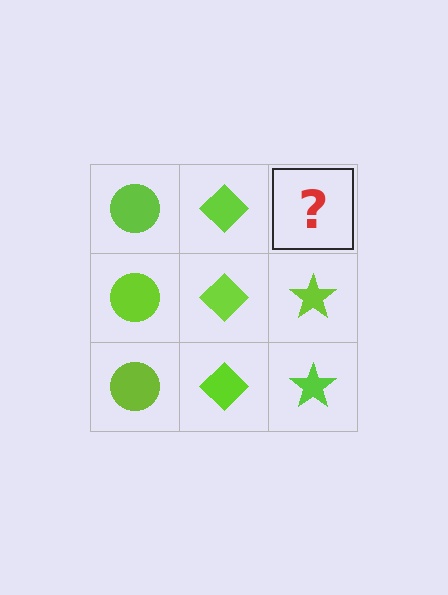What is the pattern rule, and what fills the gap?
The rule is that each column has a consistent shape. The gap should be filled with a lime star.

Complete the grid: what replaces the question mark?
The question mark should be replaced with a lime star.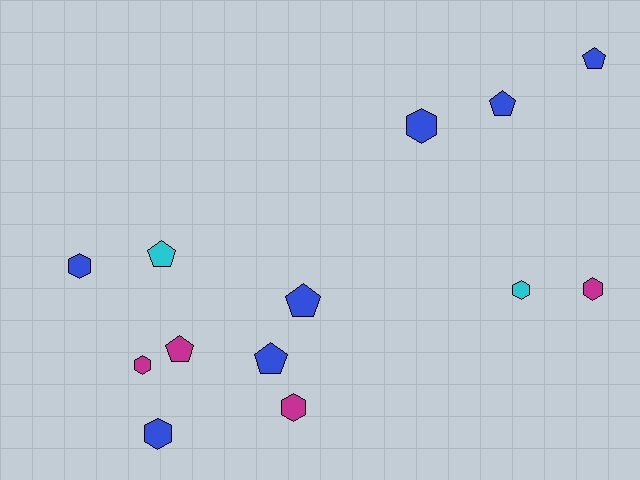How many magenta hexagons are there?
There are 3 magenta hexagons.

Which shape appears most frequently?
Hexagon, with 7 objects.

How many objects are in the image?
There are 13 objects.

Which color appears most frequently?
Blue, with 7 objects.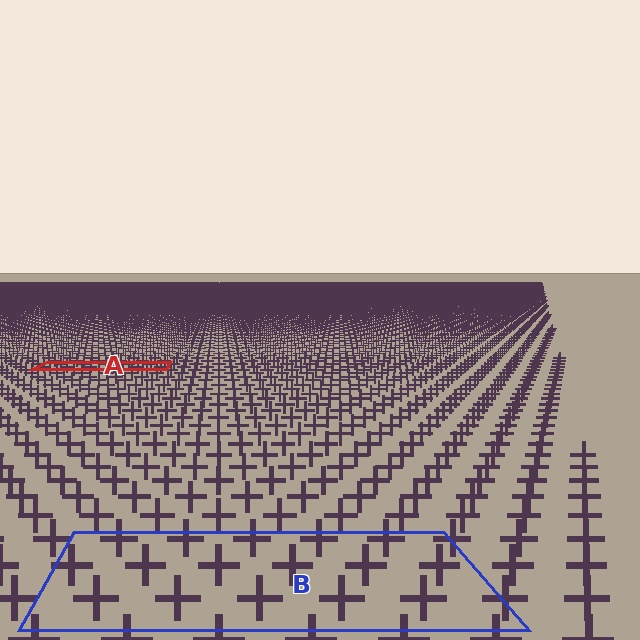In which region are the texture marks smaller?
The texture marks are smaller in region A, because it is farther away.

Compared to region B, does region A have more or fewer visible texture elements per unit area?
Region A has more texture elements per unit area — they are packed more densely because it is farther away.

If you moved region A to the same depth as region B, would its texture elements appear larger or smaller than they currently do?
They would appear larger. At a closer depth, the same texture elements are projected at a bigger on-screen size.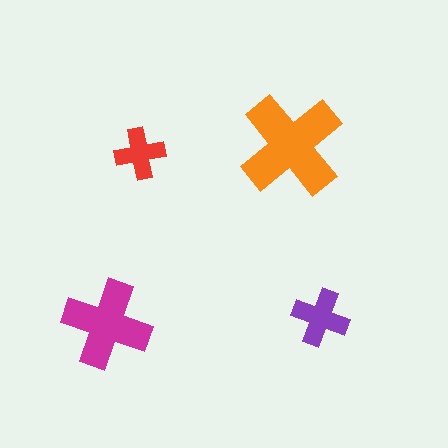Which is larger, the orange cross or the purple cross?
The orange one.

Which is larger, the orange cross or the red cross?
The orange one.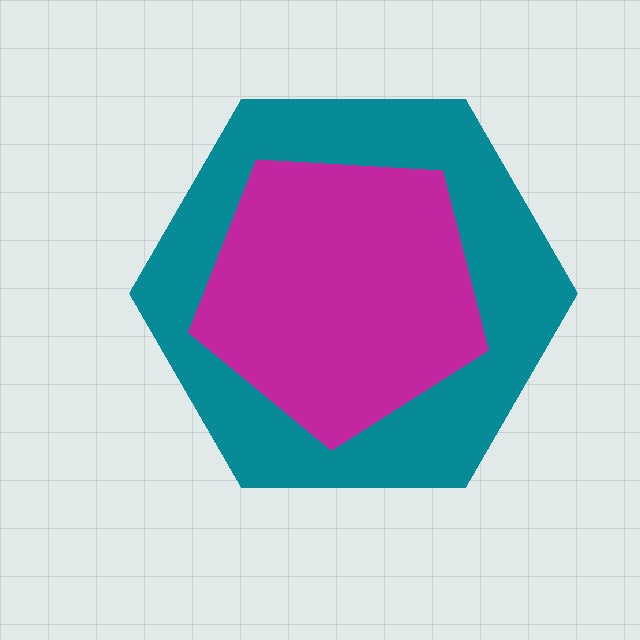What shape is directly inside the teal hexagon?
The magenta pentagon.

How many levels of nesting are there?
2.